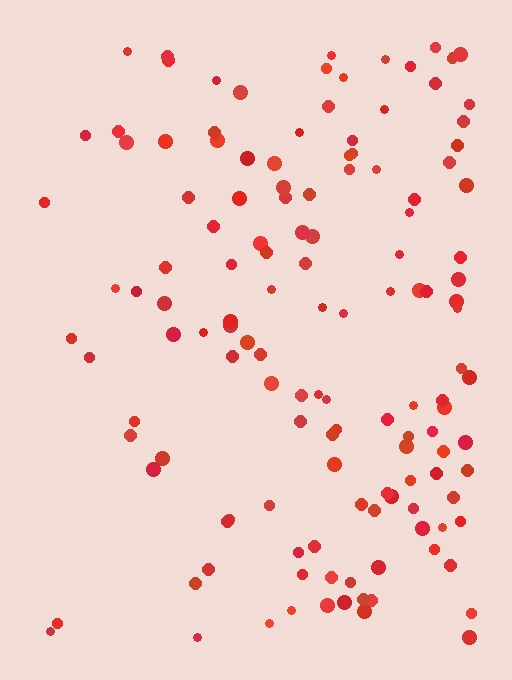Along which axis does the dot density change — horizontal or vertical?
Horizontal.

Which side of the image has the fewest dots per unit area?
The left.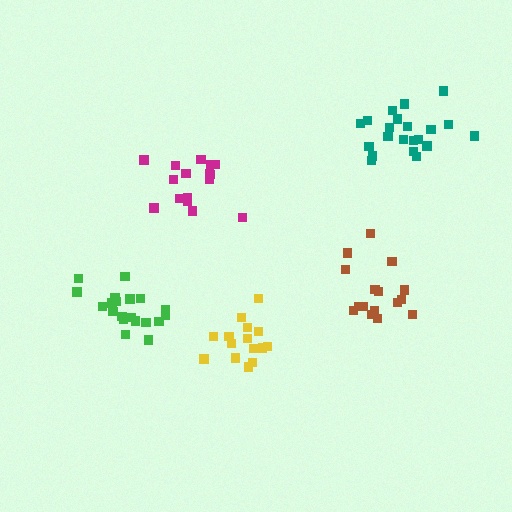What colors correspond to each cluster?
The clusters are colored: magenta, brown, green, yellow, teal.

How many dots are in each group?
Group 1: 16 dots, Group 2: 16 dots, Group 3: 20 dots, Group 4: 15 dots, Group 5: 21 dots (88 total).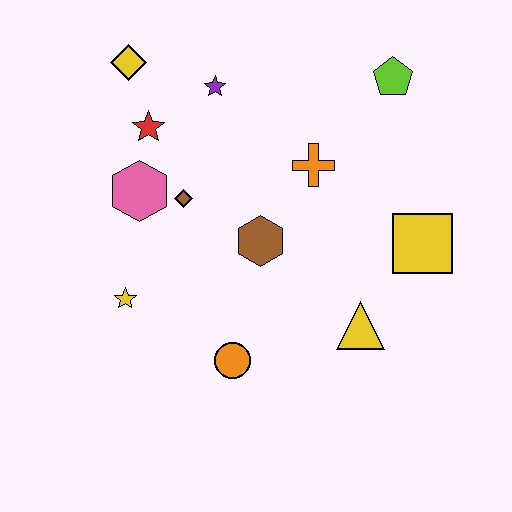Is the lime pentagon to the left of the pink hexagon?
No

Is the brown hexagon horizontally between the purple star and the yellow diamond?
No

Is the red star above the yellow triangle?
Yes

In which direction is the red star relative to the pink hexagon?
The red star is above the pink hexagon.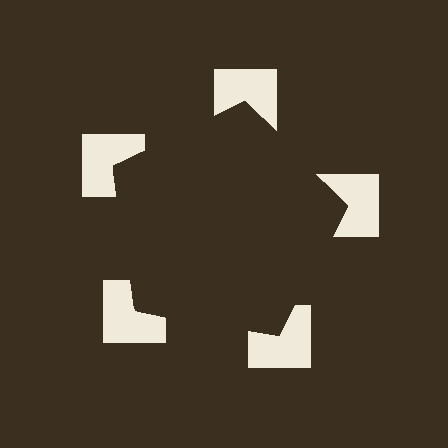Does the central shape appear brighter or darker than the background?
It typically appears slightly darker than the background, even though no actual brightness change is drawn.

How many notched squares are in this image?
There are 5 — one at each vertex of the illusory pentagon.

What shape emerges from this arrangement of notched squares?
An illusory pentagon — its edges are inferred from the aligned wedge cuts in the notched squares, not physically drawn.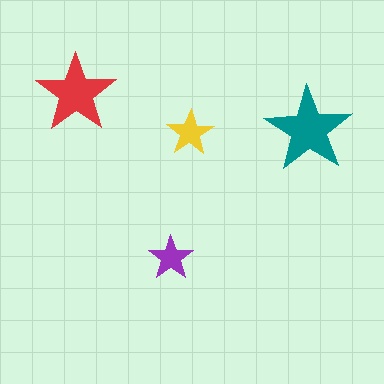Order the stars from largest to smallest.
the teal one, the red one, the yellow one, the purple one.